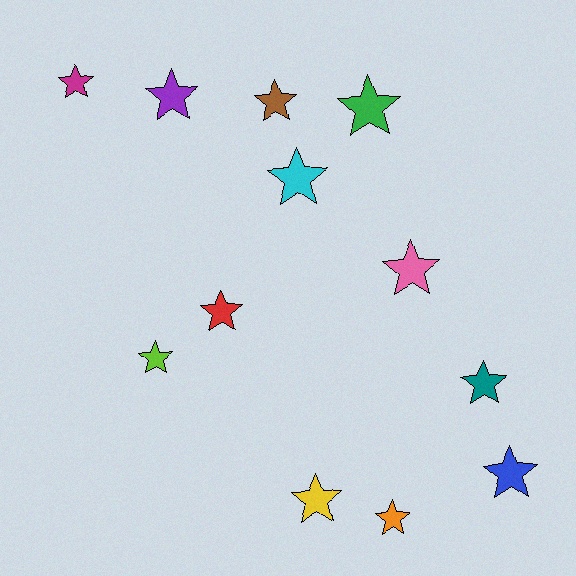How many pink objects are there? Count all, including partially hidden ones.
There is 1 pink object.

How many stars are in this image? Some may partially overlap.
There are 12 stars.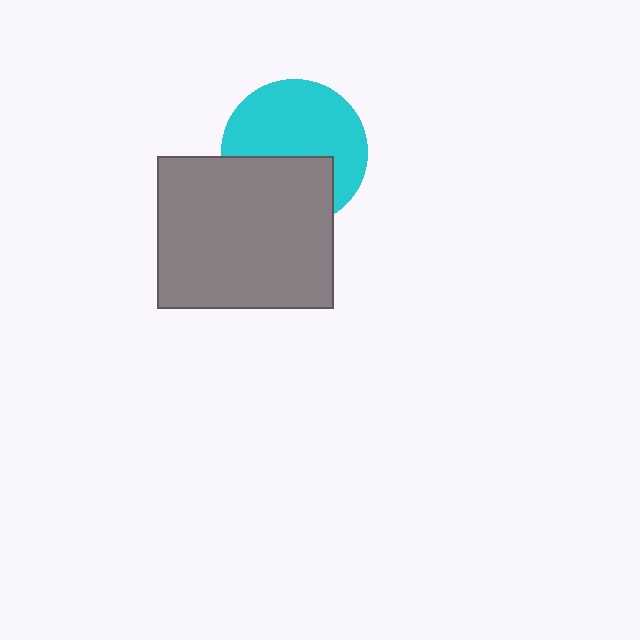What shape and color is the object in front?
The object in front is a gray rectangle.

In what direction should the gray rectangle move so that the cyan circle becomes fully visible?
The gray rectangle should move down. That is the shortest direction to clear the overlap and leave the cyan circle fully visible.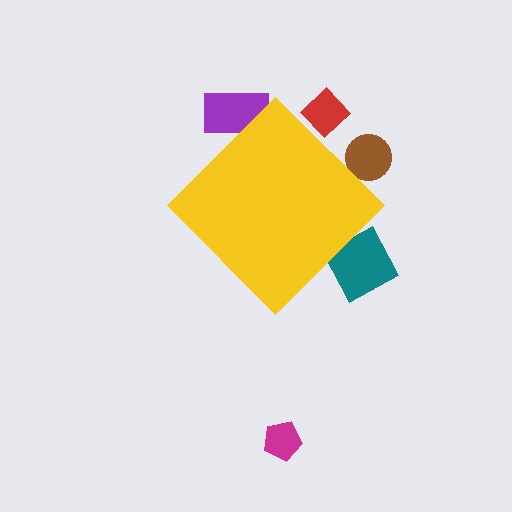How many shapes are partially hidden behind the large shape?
4 shapes are partially hidden.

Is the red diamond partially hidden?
Yes, the red diamond is partially hidden behind the yellow diamond.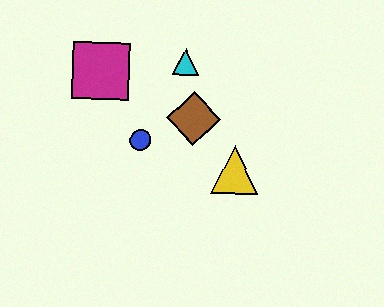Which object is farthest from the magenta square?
The yellow triangle is farthest from the magenta square.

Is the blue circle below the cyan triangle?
Yes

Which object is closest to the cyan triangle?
The brown diamond is closest to the cyan triangle.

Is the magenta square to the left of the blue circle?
Yes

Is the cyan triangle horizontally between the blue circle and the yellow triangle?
Yes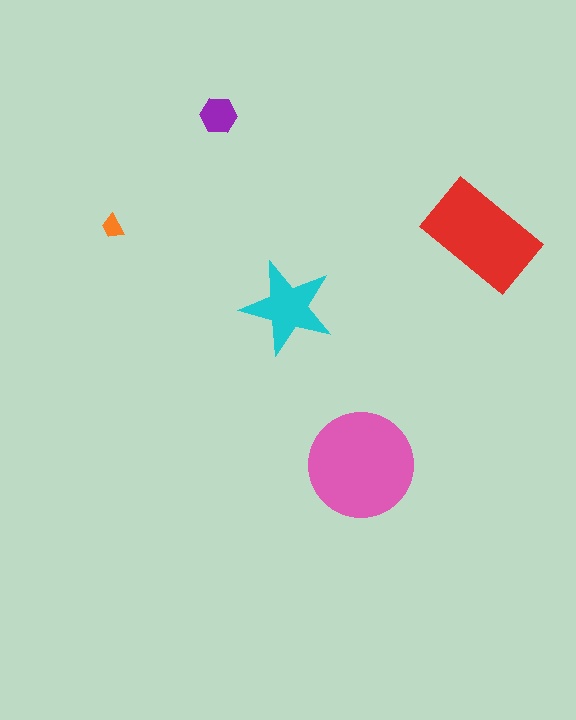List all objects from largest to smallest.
The pink circle, the red rectangle, the cyan star, the purple hexagon, the orange trapezoid.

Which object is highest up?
The purple hexagon is topmost.